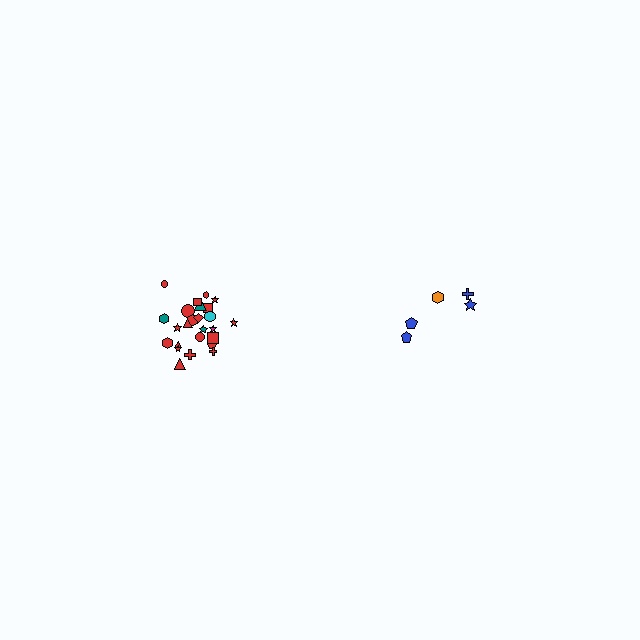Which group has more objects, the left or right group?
The left group.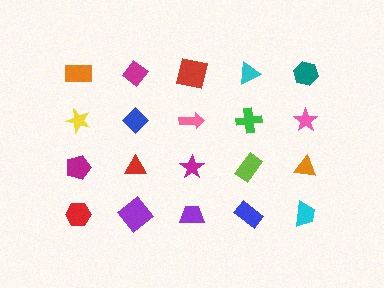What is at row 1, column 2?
A magenta diamond.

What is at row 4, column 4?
A blue rectangle.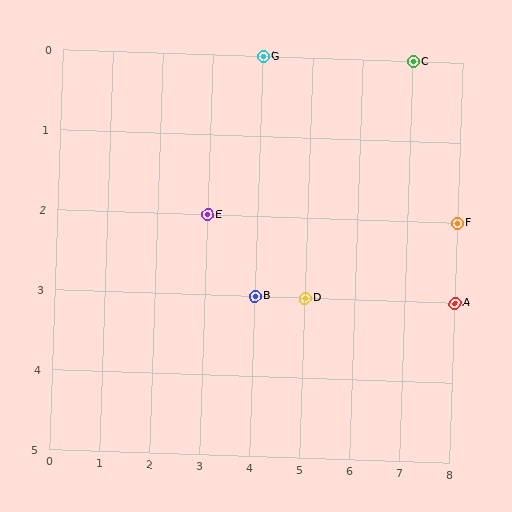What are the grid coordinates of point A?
Point A is at grid coordinates (8, 3).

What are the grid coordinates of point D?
Point D is at grid coordinates (5, 3).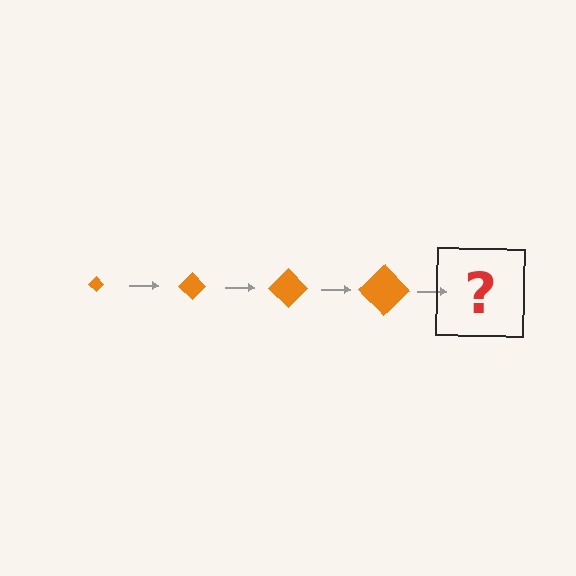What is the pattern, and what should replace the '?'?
The pattern is that the diamond gets progressively larger each step. The '?' should be an orange diamond, larger than the previous one.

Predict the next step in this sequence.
The next step is an orange diamond, larger than the previous one.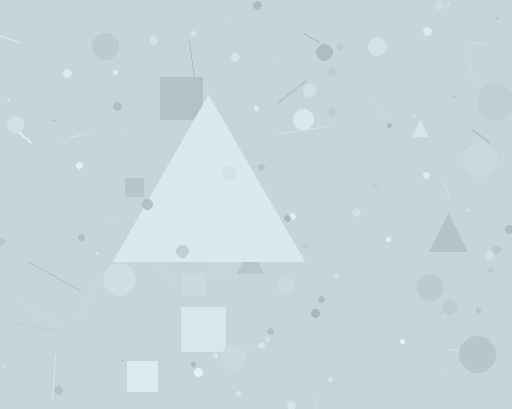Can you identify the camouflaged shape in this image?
The camouflaged shape is a triangle.